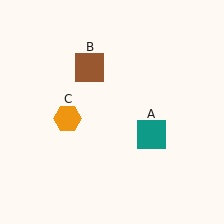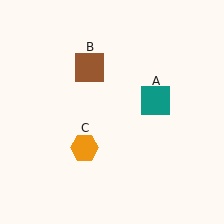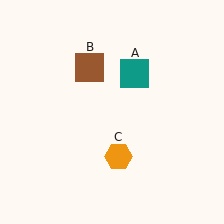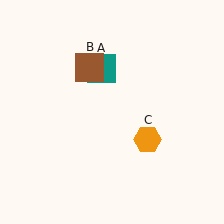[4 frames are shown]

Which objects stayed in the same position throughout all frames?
Brown square (object B) remained stationary.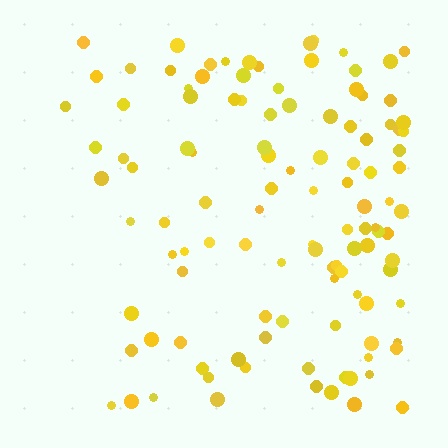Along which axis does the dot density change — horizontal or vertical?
Horizontal.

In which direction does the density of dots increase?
From left to right, with the right side densest.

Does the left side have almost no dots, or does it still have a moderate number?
Still a moderate number, just noticeably fewer than the right.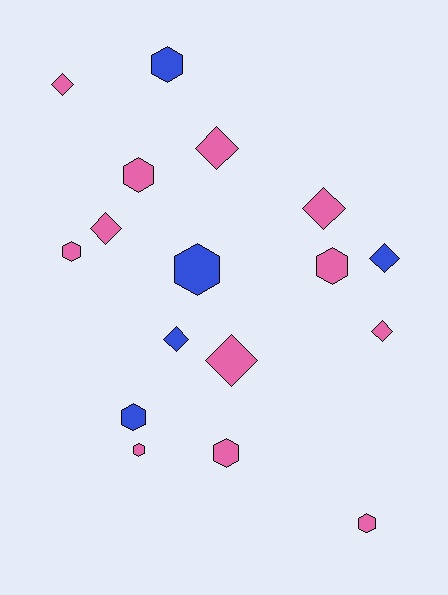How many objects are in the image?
There are 17 objects.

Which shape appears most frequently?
Hexagon, with 9 objects.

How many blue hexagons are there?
There are 3 blue hexagons.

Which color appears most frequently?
Pink, with 12 objects.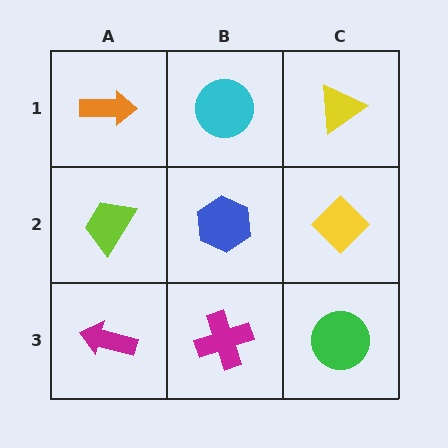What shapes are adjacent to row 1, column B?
A blue hexagon (row 2, column B), an orange arrow (row 1, column A), a yellow triangle (row 1, column C).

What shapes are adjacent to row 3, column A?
A lime trapezoid (row 2, column A), a magenta cross (row 3, column B).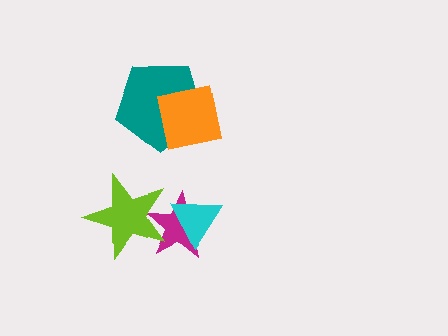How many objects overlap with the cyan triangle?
1 object overlaps with the cyan triangle.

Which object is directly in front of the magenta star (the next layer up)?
The cyan triangle is directly in front of the magenta star.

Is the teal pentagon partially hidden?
Yes, it is partially covered by another shape.